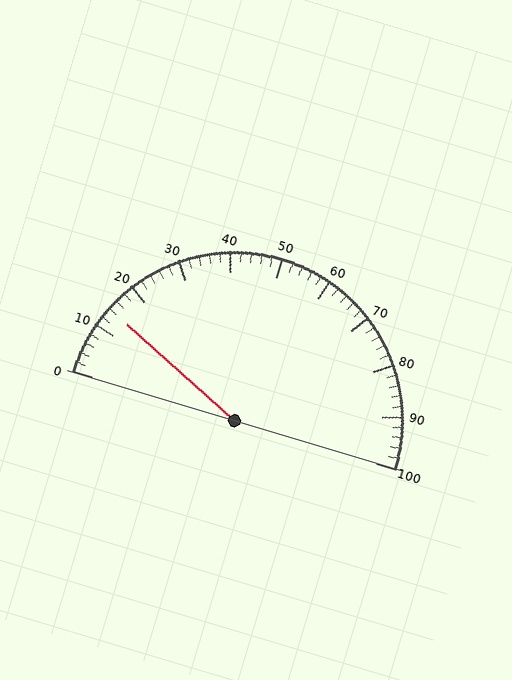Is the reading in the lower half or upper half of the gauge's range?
The reading is in the lower half of the range (0 to 100).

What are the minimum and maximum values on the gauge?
The gauge ranges from 0 to 100.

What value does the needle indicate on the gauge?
The needle indicates approximately 14.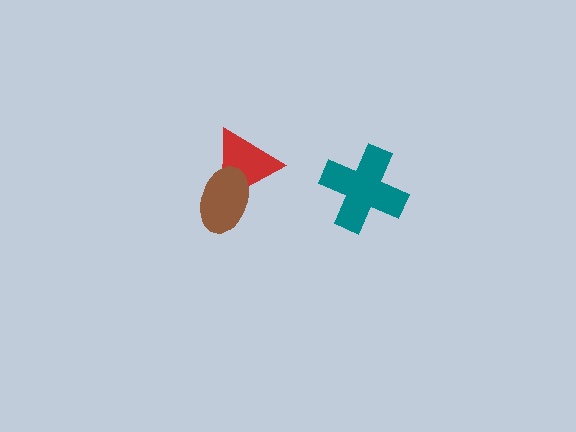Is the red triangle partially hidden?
Yes, it is partially covered by another shape.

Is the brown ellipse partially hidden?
No, no other shape covers it.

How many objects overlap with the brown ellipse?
1 object overlaps with the brown ellipse.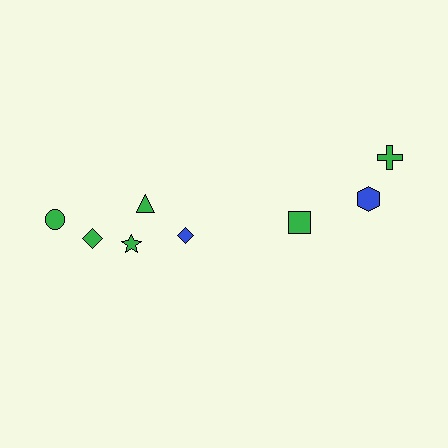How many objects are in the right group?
There are 3 objects.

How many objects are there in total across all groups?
There are 8 objects.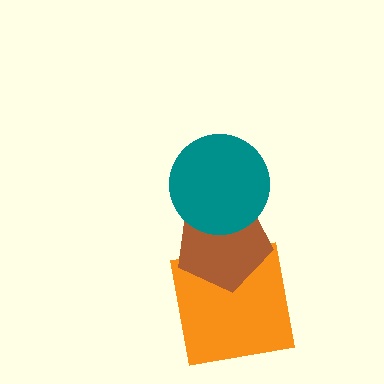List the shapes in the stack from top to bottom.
From top to bottom: the teal circle, the brown pentagon, the orange square.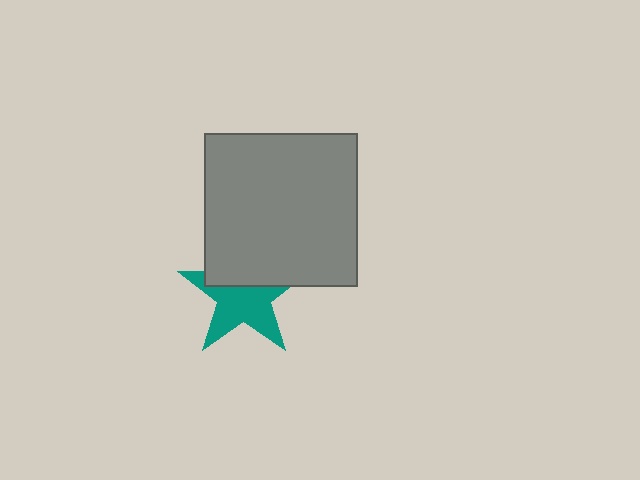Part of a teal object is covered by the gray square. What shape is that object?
It is a star.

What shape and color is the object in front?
The object in front is a gray square.